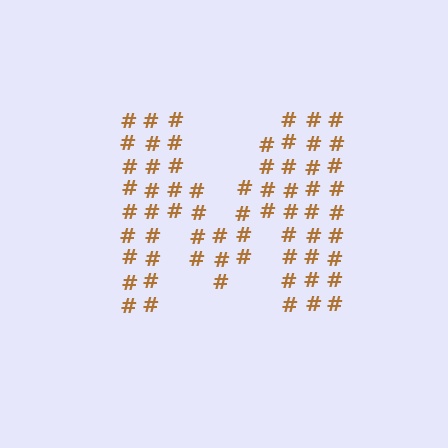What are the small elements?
The small elements are hash symbols.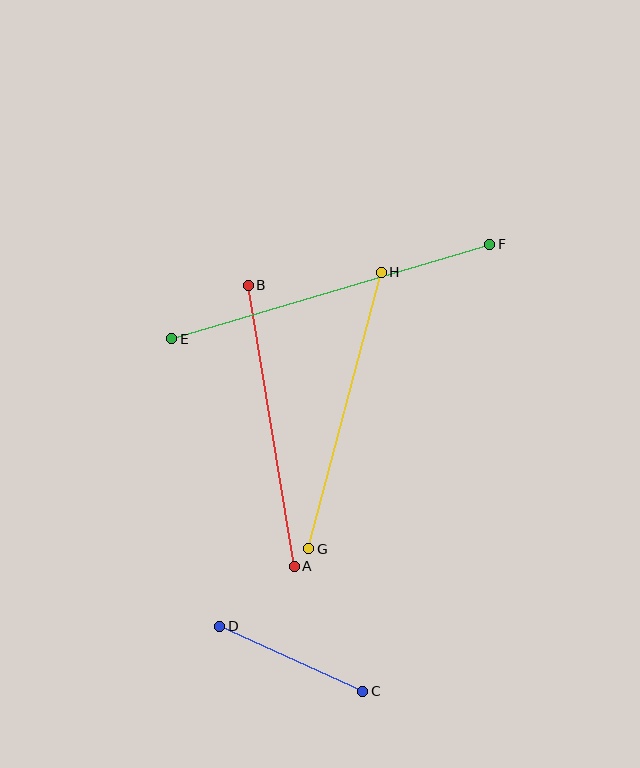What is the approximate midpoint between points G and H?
The midpoint is at approximately (345, 411) pixels.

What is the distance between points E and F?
The distance is approximately 332 pixels.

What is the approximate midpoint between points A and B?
The midpoint is at approximately (271, 426) pixels.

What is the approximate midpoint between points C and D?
The midpoint is at approximately (291, 659) pixels.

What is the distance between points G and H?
The distance is approximately 286 pixels.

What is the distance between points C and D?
The distance is approximately 157 pixels.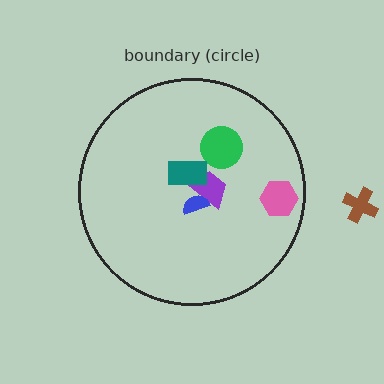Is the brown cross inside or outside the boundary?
Outside.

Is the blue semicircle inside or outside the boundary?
Inside.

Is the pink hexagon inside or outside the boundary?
Inside.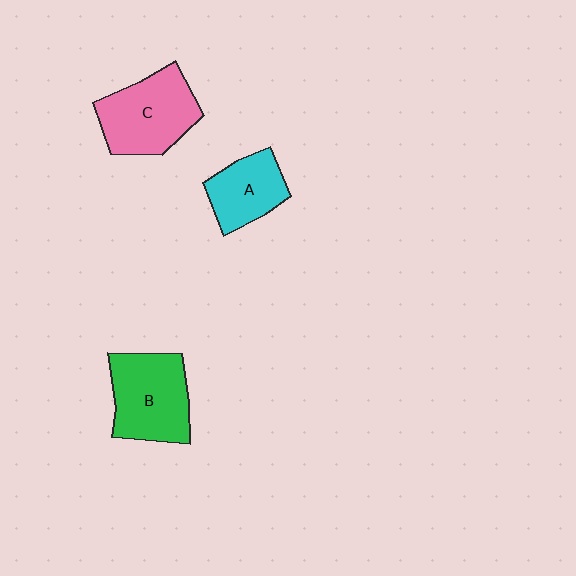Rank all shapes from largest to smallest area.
From largest to smallest: B (green), C (pink), A (cyan).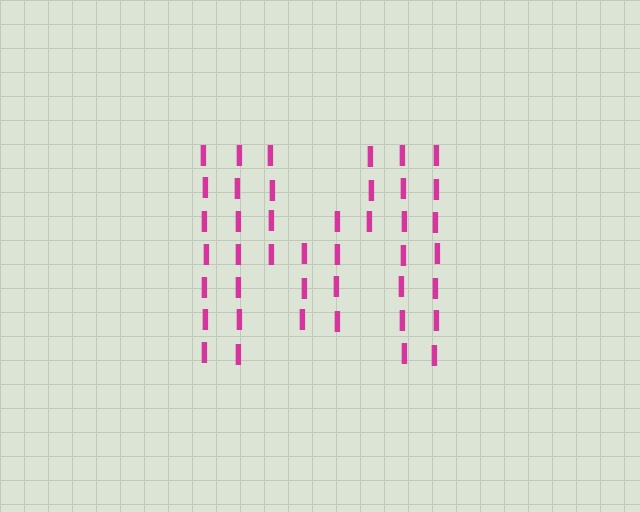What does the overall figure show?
The overall figure shows the letter M.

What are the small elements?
The small elements are letter I's.